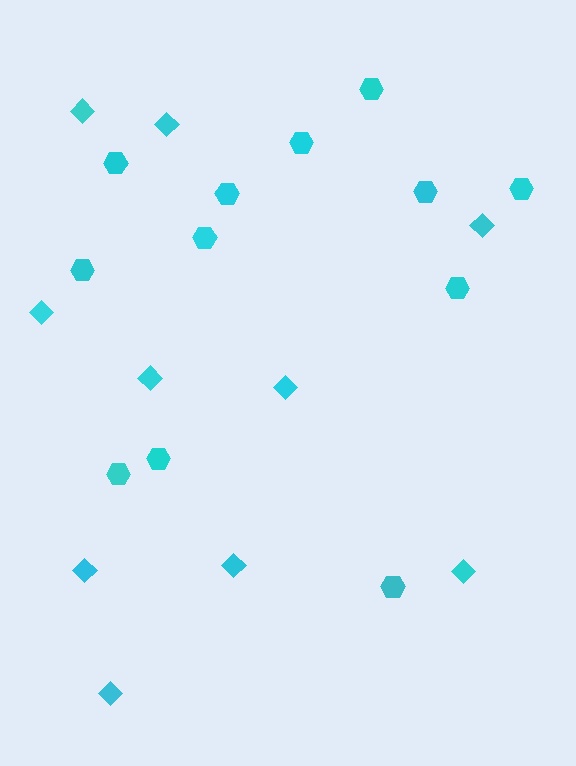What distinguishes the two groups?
There are 2 groups: one group of hexagons (12) and one group of diamonds (10).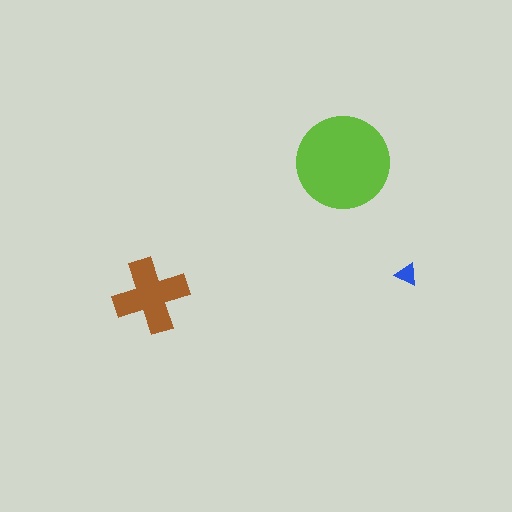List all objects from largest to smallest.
The lime circle, the brown cross, the blue triangle.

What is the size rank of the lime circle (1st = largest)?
1st.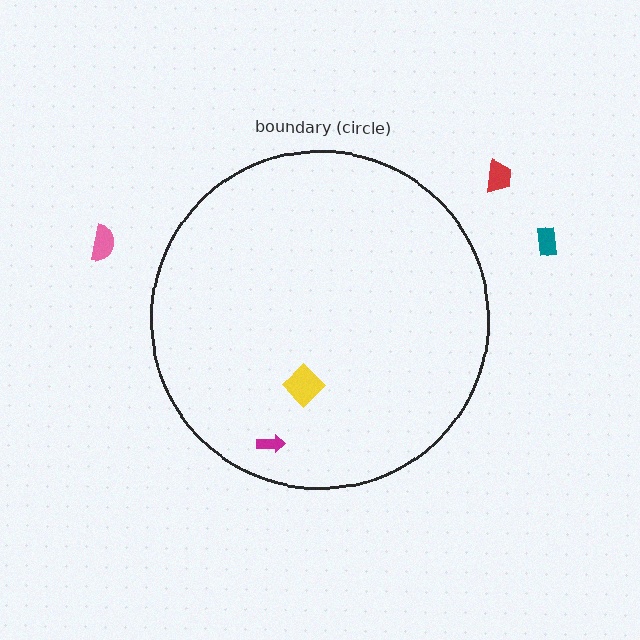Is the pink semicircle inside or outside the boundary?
Outside.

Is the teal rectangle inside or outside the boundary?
Outside.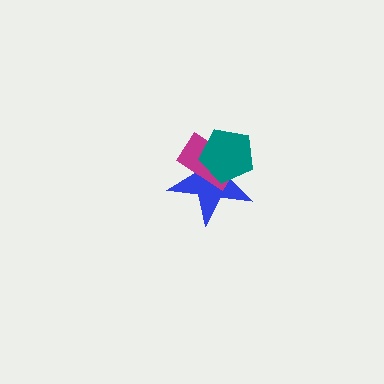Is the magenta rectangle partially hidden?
Yes, it is partially covered by another shape.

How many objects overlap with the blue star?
2 objects overlap with the blue star.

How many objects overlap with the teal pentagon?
2 objects overlap with the teal pentagon.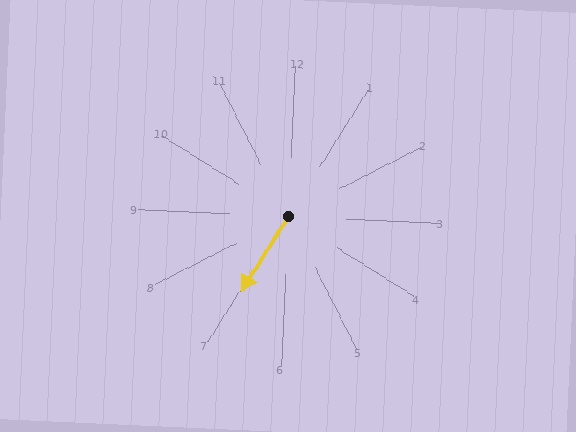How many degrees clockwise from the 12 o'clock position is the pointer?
Approximately 209 degrees.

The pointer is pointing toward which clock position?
Roughly 7 o'clock.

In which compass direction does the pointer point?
Southwest.